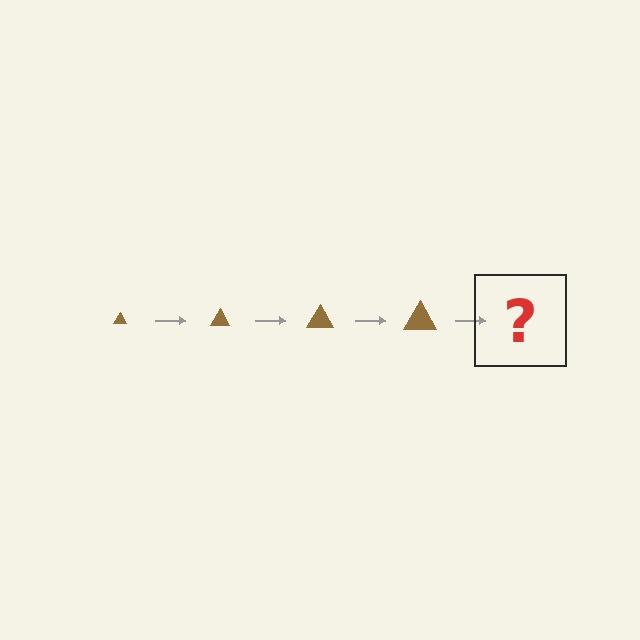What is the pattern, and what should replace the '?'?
The pattern is that the triangle gets progressively larger each step. The '?' should be a brown triangle, larger than the previous one.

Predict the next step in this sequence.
The next step is a brown triangle, larger than the previous one.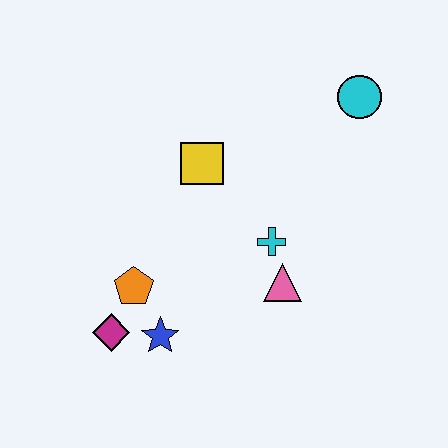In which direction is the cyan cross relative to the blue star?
The cyan cross is to the right of the blue star.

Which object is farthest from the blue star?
The cyan circle is farthest from the blue star.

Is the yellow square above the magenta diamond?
Yes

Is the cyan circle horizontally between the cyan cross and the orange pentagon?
No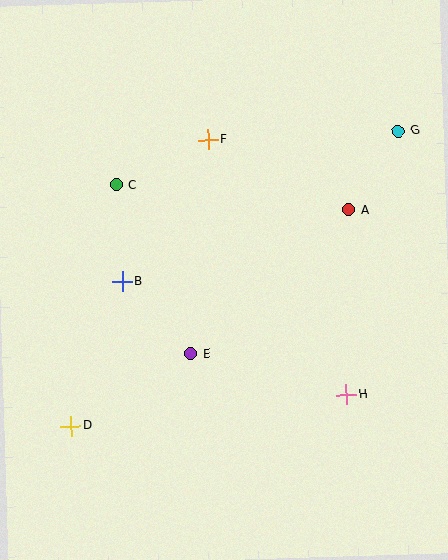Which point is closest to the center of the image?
Point E at (191, 354) is closest to the center.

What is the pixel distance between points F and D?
The distance between F and D is 317 pixels.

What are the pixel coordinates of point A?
Point A is at (349, 210).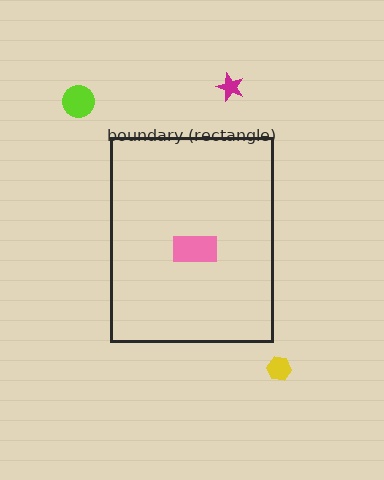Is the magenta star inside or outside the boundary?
Outside.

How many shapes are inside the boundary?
1 inside, 3 outside.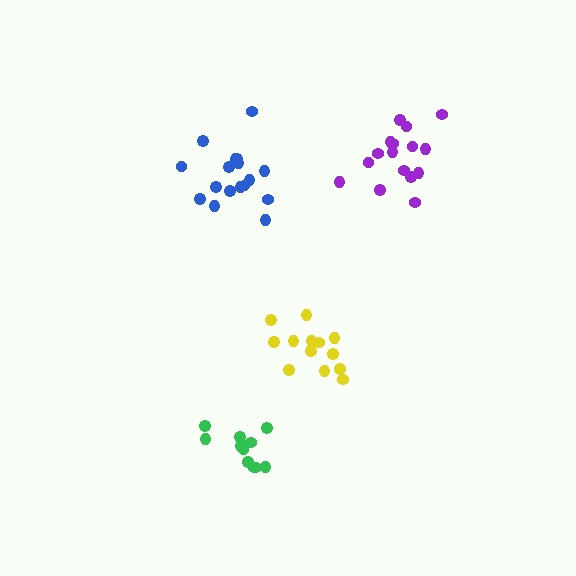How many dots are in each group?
Group 1: 16 dots, Group 2: 11 dots, Group 3: 17 dots, Group 4: 13 dots (57 total).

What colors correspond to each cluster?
The clusters are colored: purple, green, blue, yellow.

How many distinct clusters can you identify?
There are 4 distinct clusters.